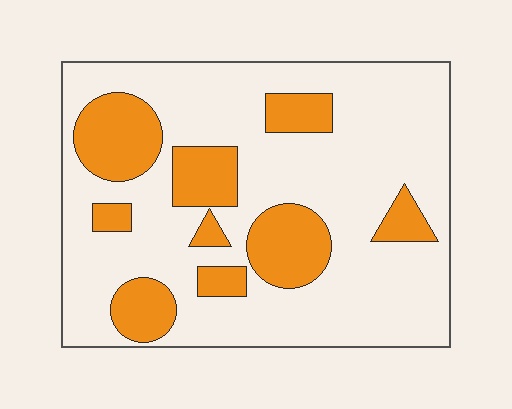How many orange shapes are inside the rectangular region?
9.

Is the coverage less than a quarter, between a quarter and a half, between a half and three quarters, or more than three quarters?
Between a quarter and a half.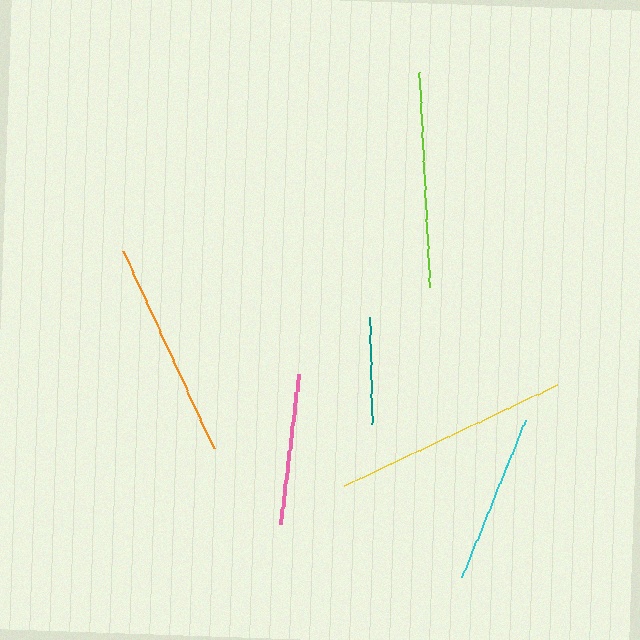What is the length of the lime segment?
The lime segment is approximately 216 pixels long.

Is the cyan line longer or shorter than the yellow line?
The yellow line is longer than the cyan line.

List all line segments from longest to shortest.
From longest to shortest: yellow, orange, lime, cyan, pink, teal.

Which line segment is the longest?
The yellow line is the longest at approximately 235 pixels.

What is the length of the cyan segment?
The cyan segment is approximately 169 pixels long.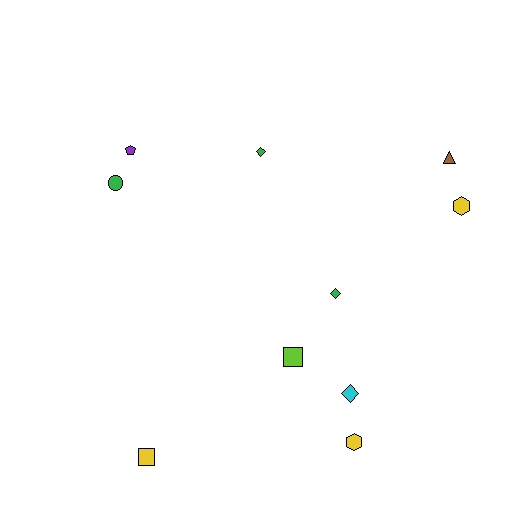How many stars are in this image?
There are no stars.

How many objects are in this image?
There are 10 objects.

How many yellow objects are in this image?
There are 3 yellow objects.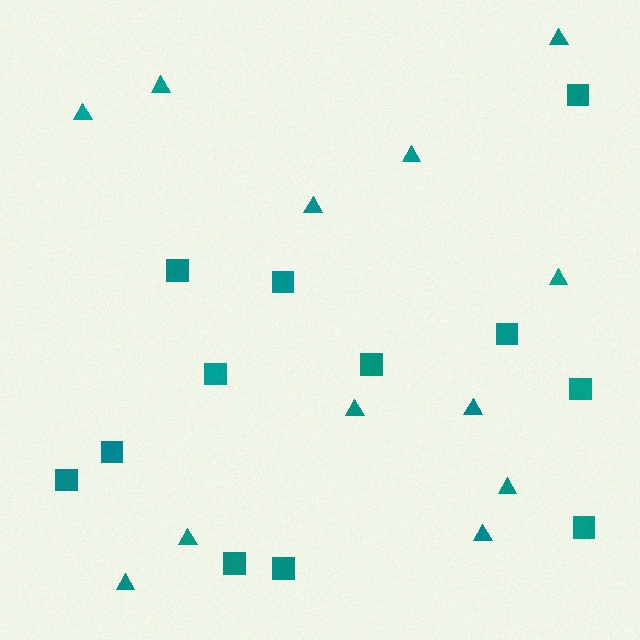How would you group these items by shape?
There are 2 groups: one group of squares (12) and one group of triangles (12).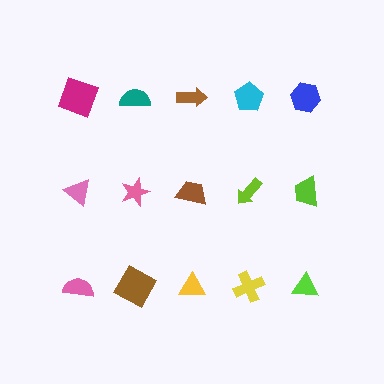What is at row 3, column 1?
A pink semicircle.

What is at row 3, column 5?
A lime triangle.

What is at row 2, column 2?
A pink star.